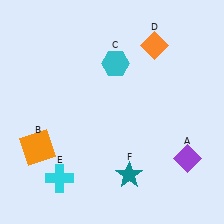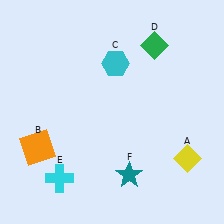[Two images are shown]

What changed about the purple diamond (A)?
In Image 1, A is purple. In Image 2, it changed to yellow.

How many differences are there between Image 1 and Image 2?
There are 2 differences between the two images.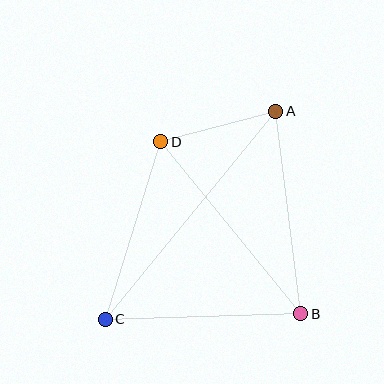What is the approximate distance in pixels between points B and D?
The distance between B and D is approximately 221 pixels.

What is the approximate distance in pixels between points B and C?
The distance between B and C is approximately 196 pixels.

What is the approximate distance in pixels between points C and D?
The distance between C and D is approximately 186 pixels.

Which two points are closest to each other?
Points A and D are closest to each other.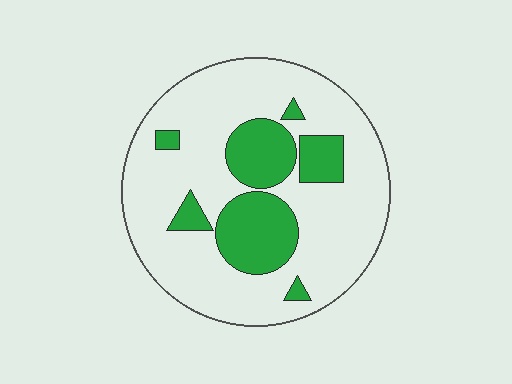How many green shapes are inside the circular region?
7.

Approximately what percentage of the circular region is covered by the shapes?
Approximately 25%.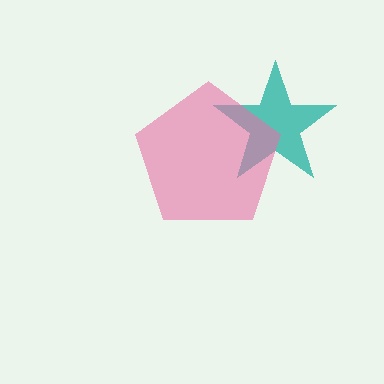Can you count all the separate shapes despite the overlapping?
Yes, there are 2 separate shapes.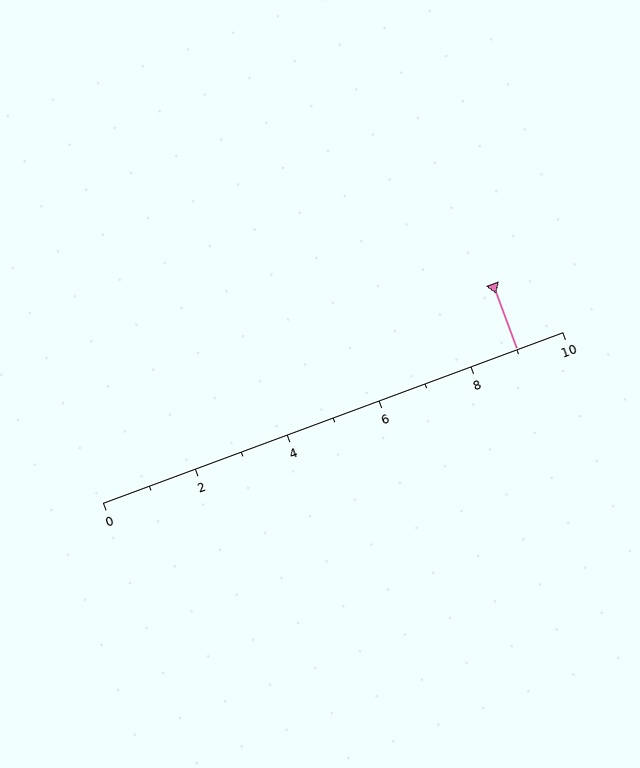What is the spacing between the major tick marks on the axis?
The major ticks are spaced 2 apart.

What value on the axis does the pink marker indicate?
The marker indicates approximately 9.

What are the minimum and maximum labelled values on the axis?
The axis runs from 0 to 10.